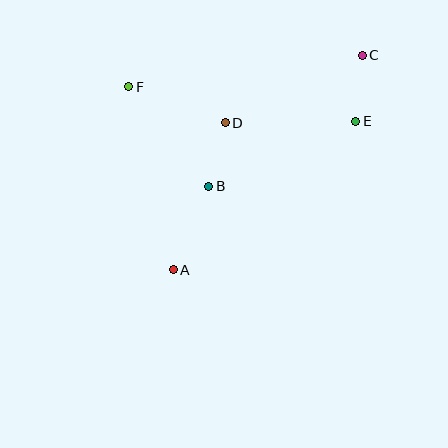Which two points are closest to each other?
Points B and D are closest to each other.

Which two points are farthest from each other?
Points A and C are farthest from each other.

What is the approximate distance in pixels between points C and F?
The distance between C and F is approximately 236 pixels.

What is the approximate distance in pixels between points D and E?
The distance between D and E is approximately 130 pixels.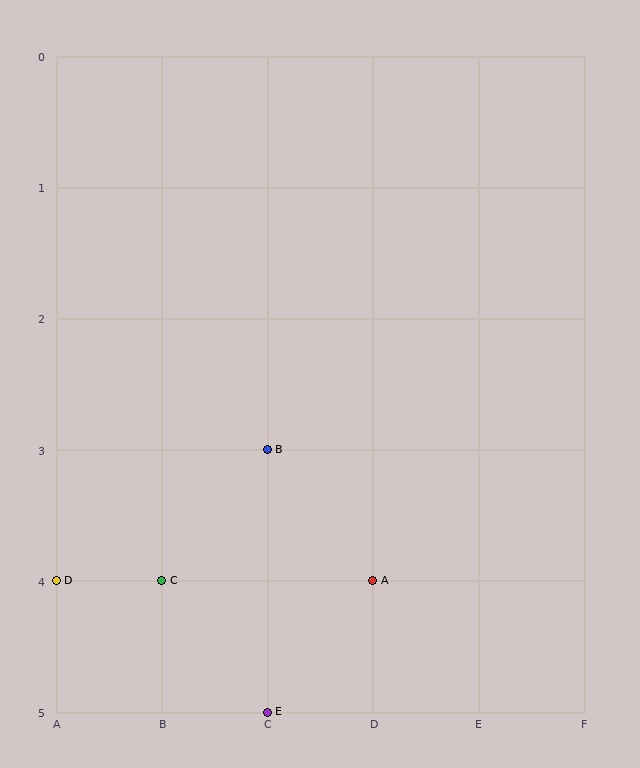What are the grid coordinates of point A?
Point A is at grid coordinates (D, 4).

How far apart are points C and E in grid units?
Points C and E are 1 column and 1 row apart (about 1.4 grid units diagonally).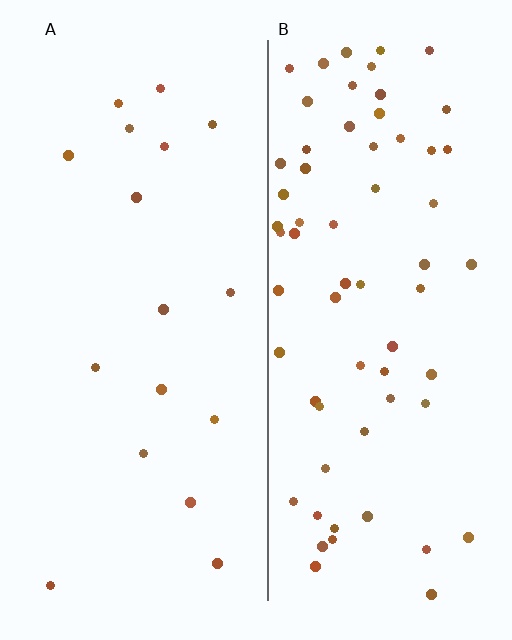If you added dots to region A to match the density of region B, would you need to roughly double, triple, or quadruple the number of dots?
Approximately quadruple.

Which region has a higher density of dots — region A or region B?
B (the right).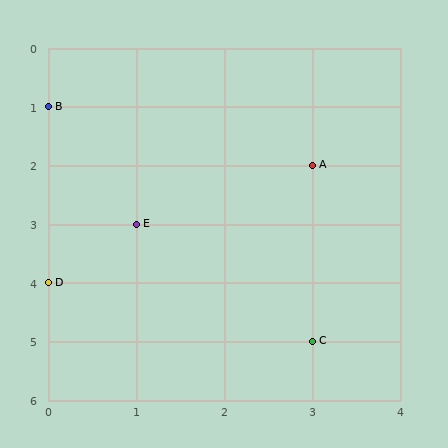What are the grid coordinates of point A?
Point A is at grid coordinates (3, 2).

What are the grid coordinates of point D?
Point D is at grid coordinates (0, 4).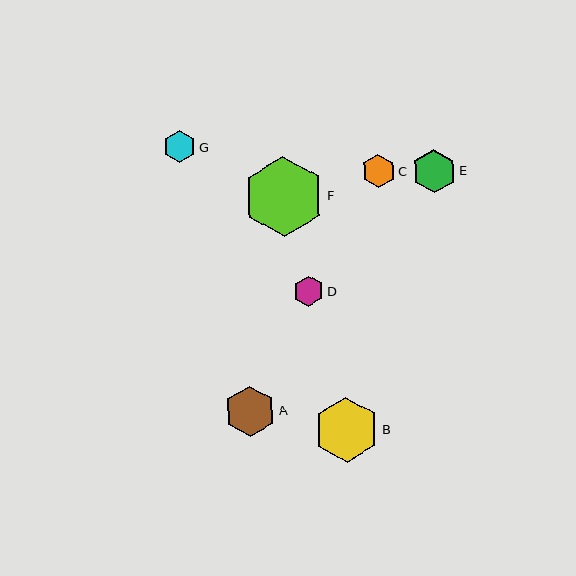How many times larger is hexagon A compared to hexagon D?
Hexagon A is approximately 1.6 times the size of hexagon D.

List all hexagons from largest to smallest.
From largest to smallest: F, B, A, E, C, G, D.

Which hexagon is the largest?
Hexagon F is the largest with a size of approximately 80 pixels.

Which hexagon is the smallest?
Hexagon D is the smallest with a size of approximately 31 pixels.